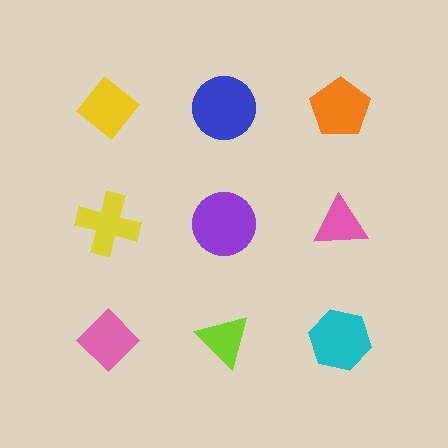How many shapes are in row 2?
3 shapes.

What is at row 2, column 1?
A yellow cross.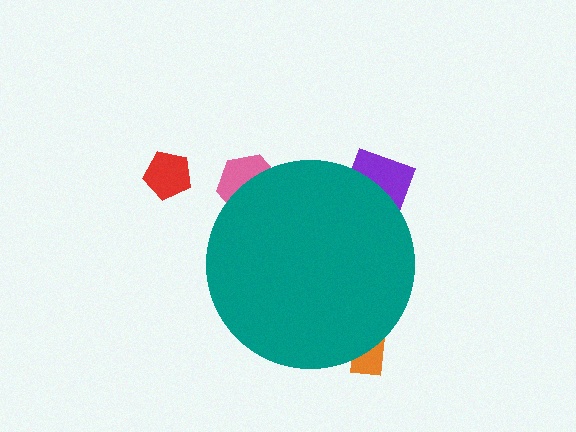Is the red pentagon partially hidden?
No, the red pentagon is fully visible.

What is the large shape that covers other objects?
A teal circle.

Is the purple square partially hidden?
Yes, the purple square is partially hidden behind the teal circle.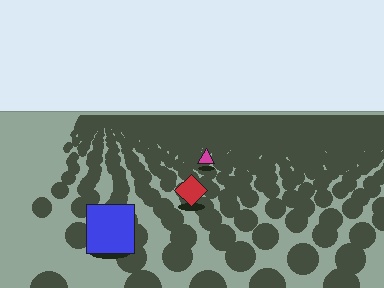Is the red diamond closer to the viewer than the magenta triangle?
Yes. The red diamond is closer — you can tell from the texture gradient: the ground texture is coarser near it.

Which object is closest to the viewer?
The blue square is closest. The texture marks near it are larger and more spread out.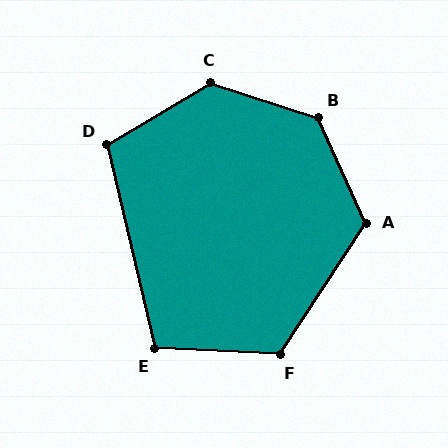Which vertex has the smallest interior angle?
E, at approximately 106 degrees.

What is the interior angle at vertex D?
Approximately 107 degrees (obtuse).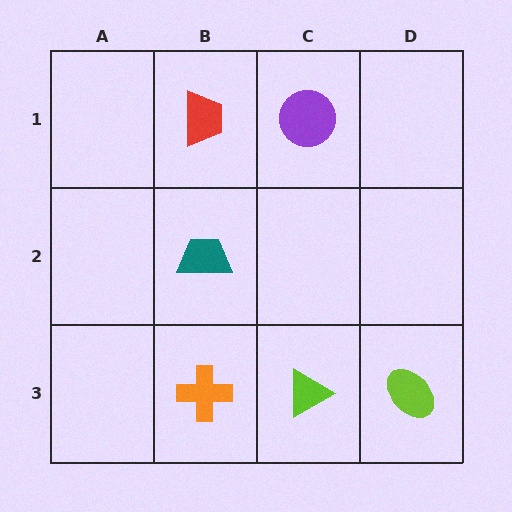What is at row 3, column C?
A lime triangle.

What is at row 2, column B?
A teal trapezoid.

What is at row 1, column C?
A purple circle.